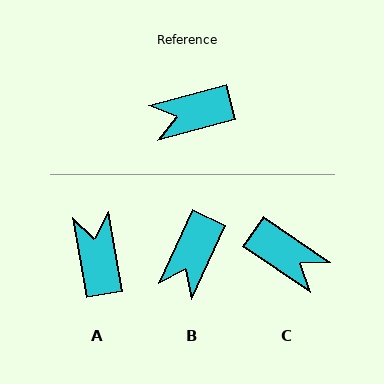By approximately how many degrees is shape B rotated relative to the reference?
Approximately 51 degrees counter-clockwise.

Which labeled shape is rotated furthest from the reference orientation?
C, about 131 degrees away.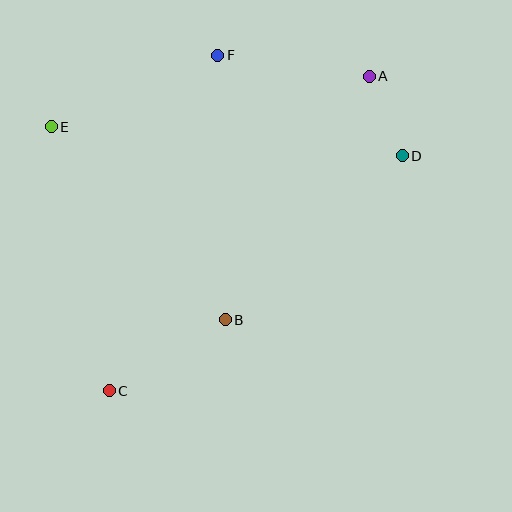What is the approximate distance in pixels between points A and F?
The distance between A and F is approximately 153 pixels.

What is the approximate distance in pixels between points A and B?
The distance between A and B is approximately 283 pixels.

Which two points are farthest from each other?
Points A and C are farthest from each other.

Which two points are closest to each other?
Points A and D are closest to each other.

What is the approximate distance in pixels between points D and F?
The distance between D and F is approximately 210 pixels.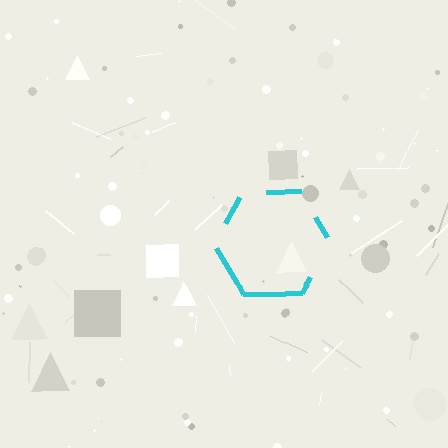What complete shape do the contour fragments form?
The contour fragments form a hexagon.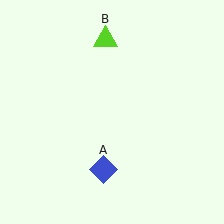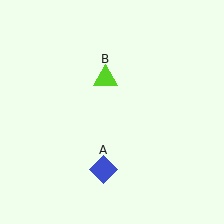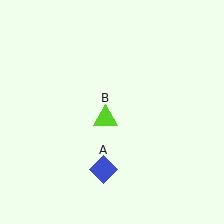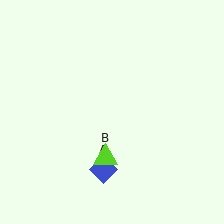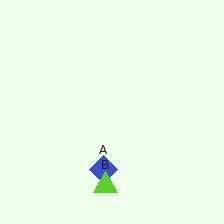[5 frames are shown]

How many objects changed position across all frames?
1 object changed position: lime triangle (object B).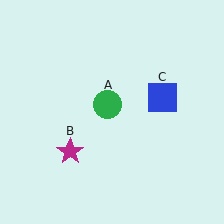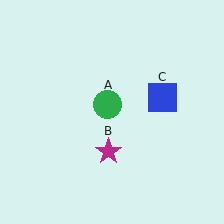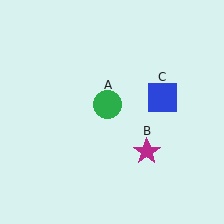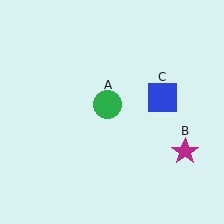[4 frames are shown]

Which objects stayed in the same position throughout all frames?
Green circle (object A) and blue square (object C) remained stationary.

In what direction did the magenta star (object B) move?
The magenta star (object B) moved right.